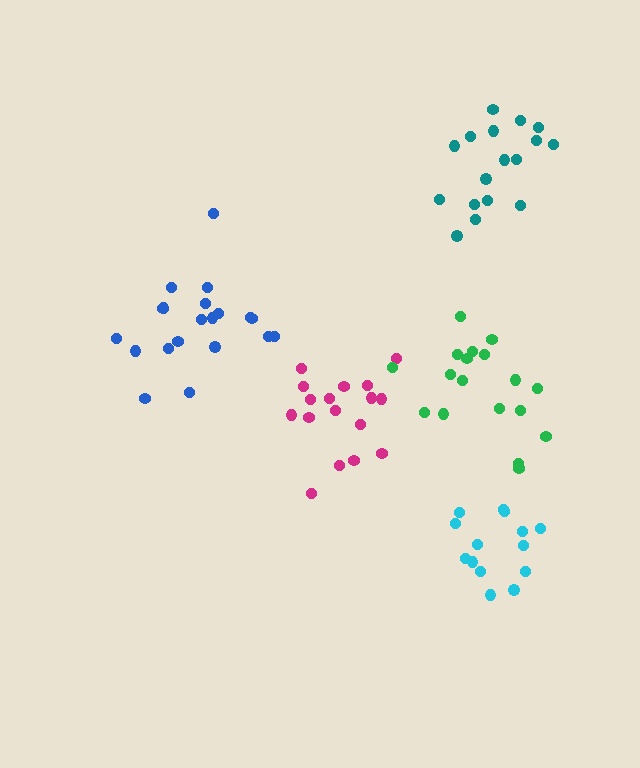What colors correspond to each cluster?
The clusters are colored: cyan, magenta, green, teal, blue.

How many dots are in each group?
Group 1: 14 dots, Group 2: 17 dots, Group 3: 18 dots, Group 4: 17 dots, Group 5: 20 dots (86 total).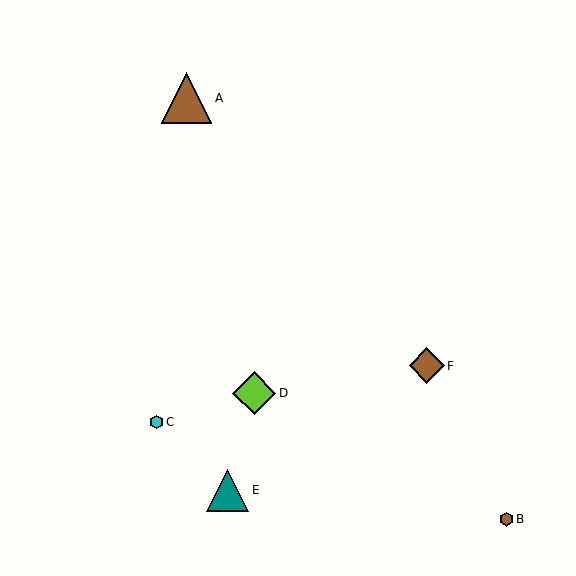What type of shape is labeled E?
Shape E is a teal triangle.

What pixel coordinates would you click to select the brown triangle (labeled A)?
Click at (186, 98) to select the brown triangle A.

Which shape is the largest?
The brown triangle (labeled A) is the largest.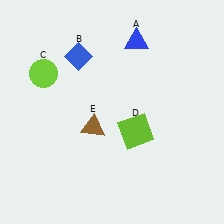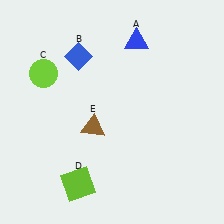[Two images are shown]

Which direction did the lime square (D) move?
The lime square (D) moved left.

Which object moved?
The lime square (D) moved left.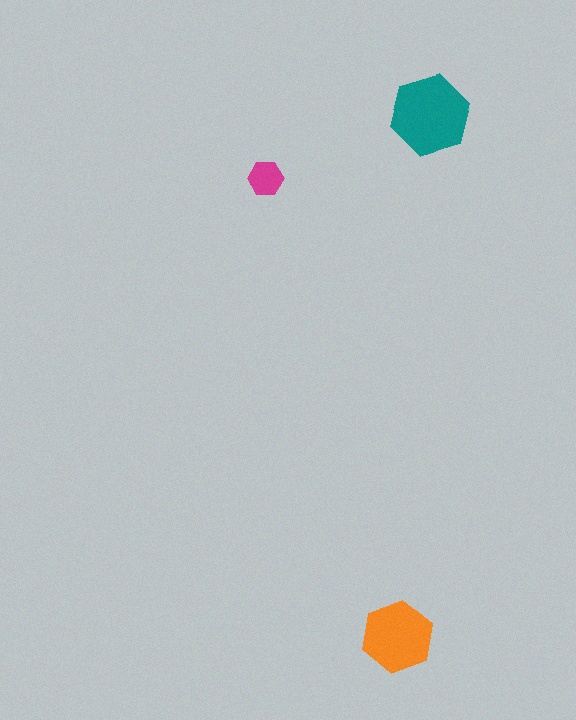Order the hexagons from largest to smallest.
the teal one, the orange one, the magenta one.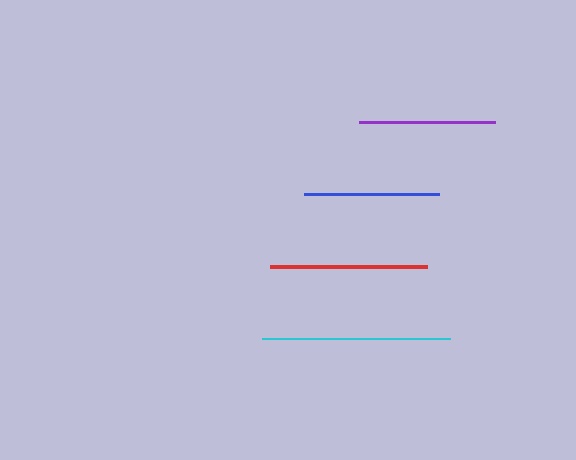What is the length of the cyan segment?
The cyan segment is approximately 188 pixels long.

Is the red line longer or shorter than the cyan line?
The cyan line is longer than the red line.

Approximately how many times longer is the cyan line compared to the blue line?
The cyan line is approximately 1.4 times the length of the blue line.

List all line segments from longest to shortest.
From longest to shortest: cyan, red, purple, blue.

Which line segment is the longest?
The cyan line is the longest at approximately 188 pixels.